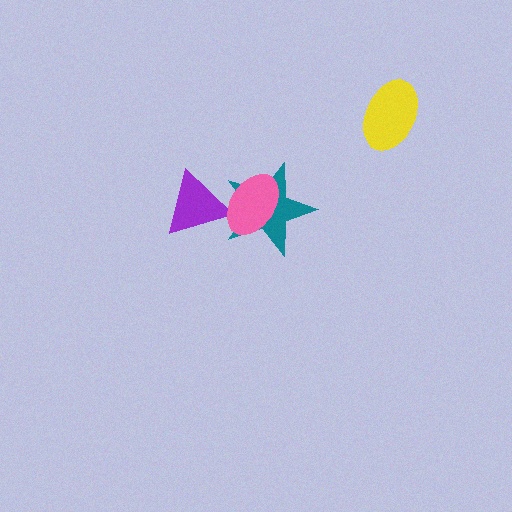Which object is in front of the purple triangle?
The pink ellipse is in front of the purple triangle.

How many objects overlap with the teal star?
2 objects overlap with the teal star.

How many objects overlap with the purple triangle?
2 objects overlap with the purple triangle.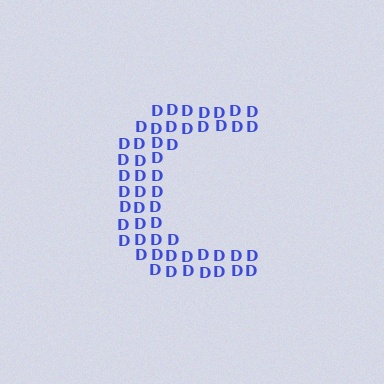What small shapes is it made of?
It is made of small letter D's.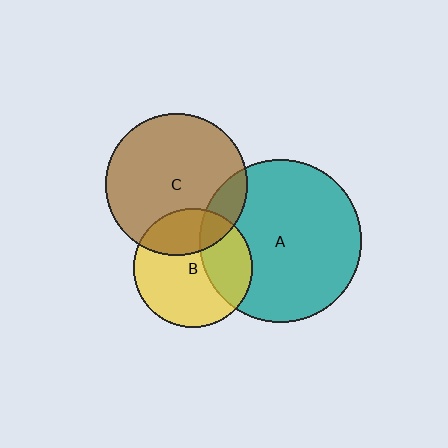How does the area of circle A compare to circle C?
Approximately 1.3 times.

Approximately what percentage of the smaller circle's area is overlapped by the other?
Approximately 30%.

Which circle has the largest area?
Circle A (teal).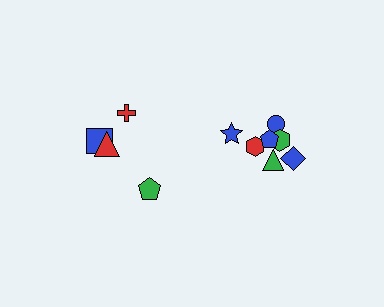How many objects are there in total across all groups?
There are 11 objects.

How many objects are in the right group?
There are 7 objects.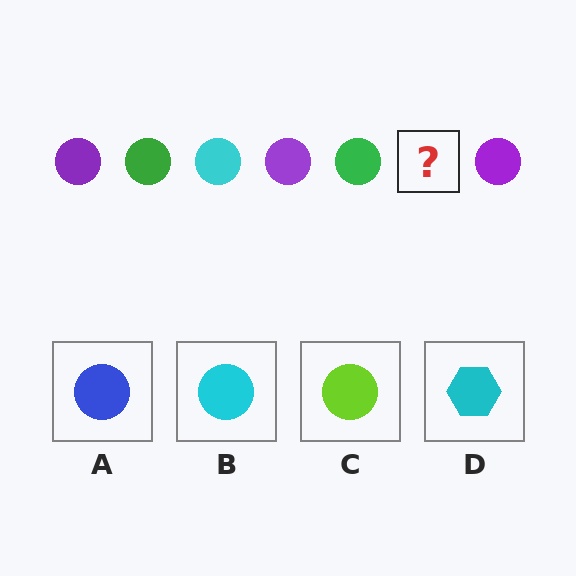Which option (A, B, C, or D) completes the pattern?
B.